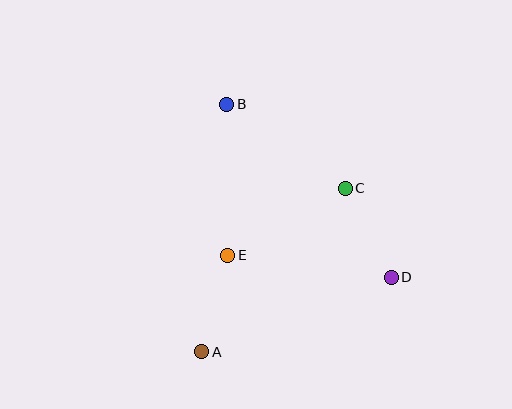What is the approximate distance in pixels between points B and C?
The distance between B and C is approximately 145 pixels.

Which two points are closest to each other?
Points C and D are closest to each other.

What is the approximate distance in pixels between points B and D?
The distance between B and D is approximately 239 pixels.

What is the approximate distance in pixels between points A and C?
The distance between A and C is approximately 217 pixels.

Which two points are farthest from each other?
Points A and B are farthest from each other.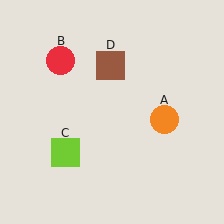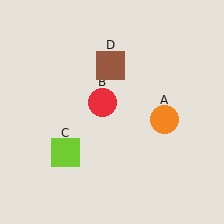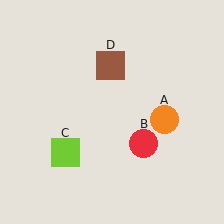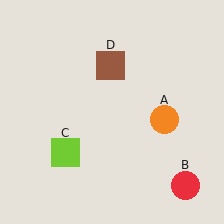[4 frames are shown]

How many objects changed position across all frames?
1 object changed position: red circle (object B).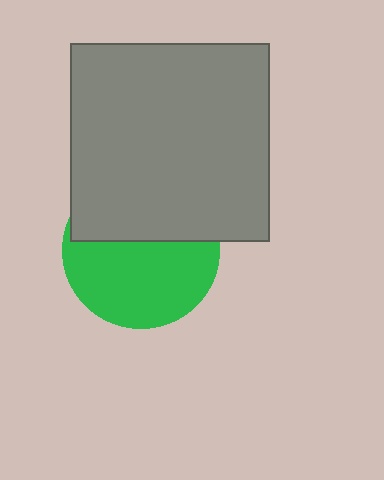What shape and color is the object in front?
The object in front is a gray square.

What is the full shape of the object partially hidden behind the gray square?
The partially hidden object is a green circle.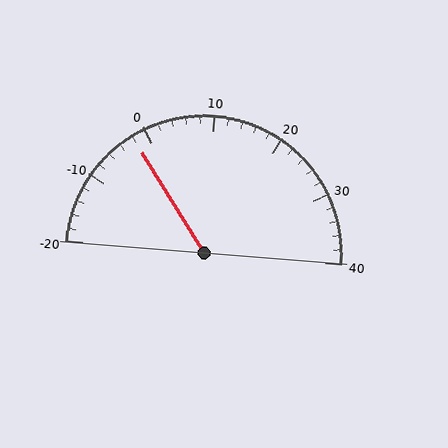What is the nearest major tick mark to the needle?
The nearest major tick mark is 0.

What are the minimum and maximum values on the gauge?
The gauge ranges from -20 to 40.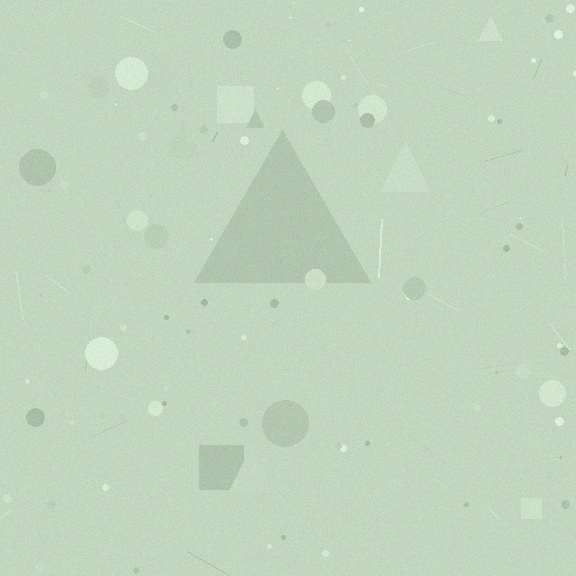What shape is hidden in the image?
A triangle is hidden in the image.